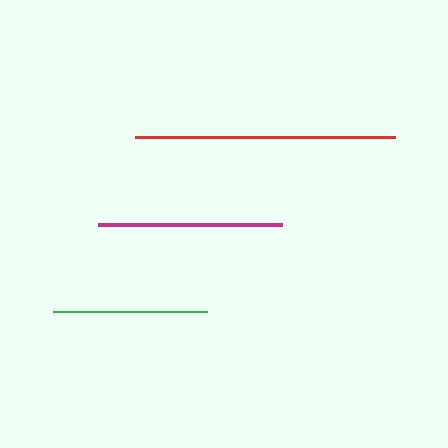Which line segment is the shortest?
The green line is the shortest at approximately 154 pixels.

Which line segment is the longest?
The red line is the longest at approximately 260 pixels.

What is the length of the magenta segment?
The magenta segment is approximately 184 pixels long.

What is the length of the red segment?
The red segment is approximately 260 pixels long.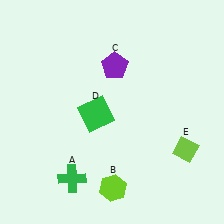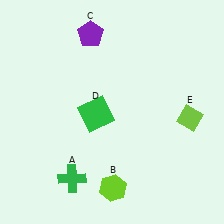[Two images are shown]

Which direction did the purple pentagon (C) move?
The purple pentagon (C) moved up.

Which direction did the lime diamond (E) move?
The lime diamond (E) moved up.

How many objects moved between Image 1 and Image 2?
2 objects moved between the two images.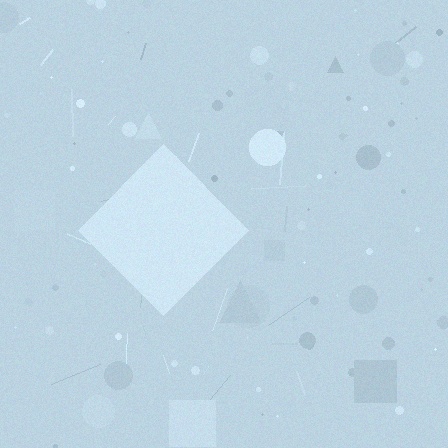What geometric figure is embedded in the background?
A diamond is embedded in the background.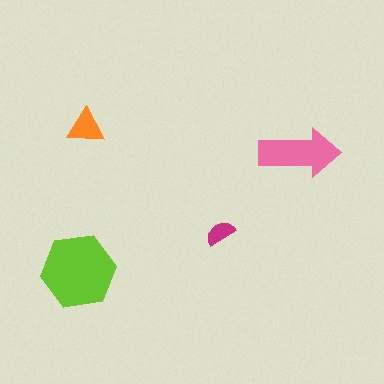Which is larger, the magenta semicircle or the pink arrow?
The pink arrow.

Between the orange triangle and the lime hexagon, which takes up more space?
The lime hexagon.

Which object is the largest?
The lime hexagon.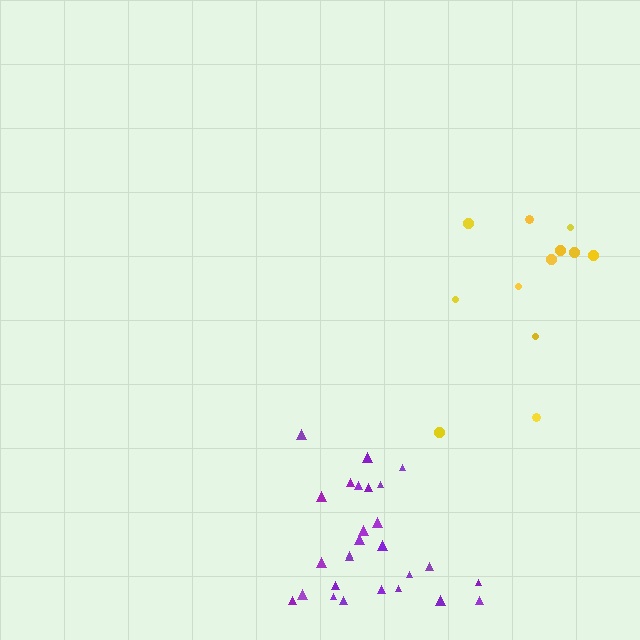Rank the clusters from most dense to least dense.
purple, yellow.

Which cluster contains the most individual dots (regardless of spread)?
Purple (27).